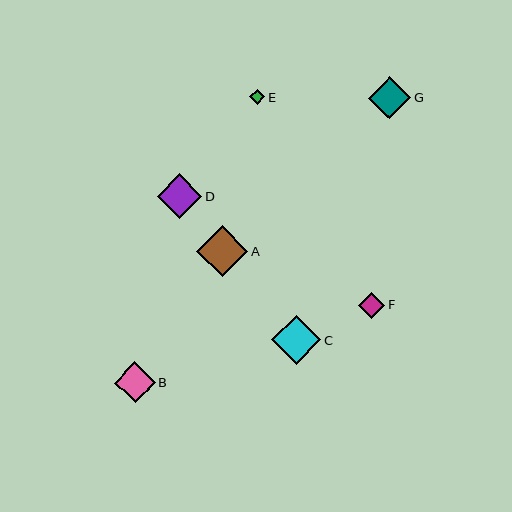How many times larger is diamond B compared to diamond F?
Diamond B is approximately 1.6 times the size of diamond F.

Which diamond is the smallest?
Diamond E is the smallest with a size of approximately 15 pixels.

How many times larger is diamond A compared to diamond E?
Diamond A is approximately 3.3 times the size of diamond E.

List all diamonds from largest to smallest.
From largest to smallest: A, C, D, G, B, F, E.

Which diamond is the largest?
Diamond A is the largest with a size of approximately 51 pixels.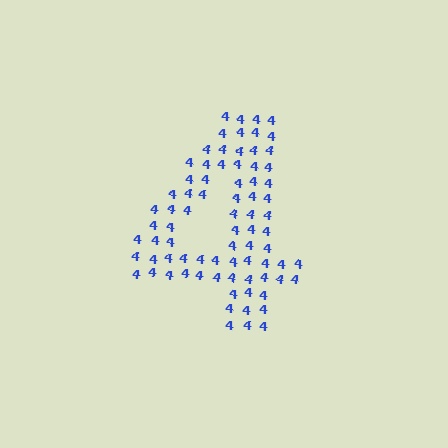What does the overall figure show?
The overall figure shows the digit 4.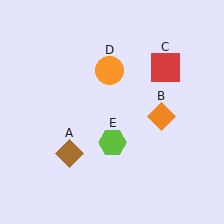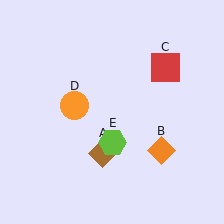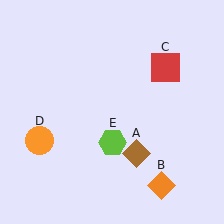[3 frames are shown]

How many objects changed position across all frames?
3 objects changed position: brown diamond (object A), orange diamond (object B), orange circle (object D).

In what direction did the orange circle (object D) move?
The orange circle (object D) moved down and to the left.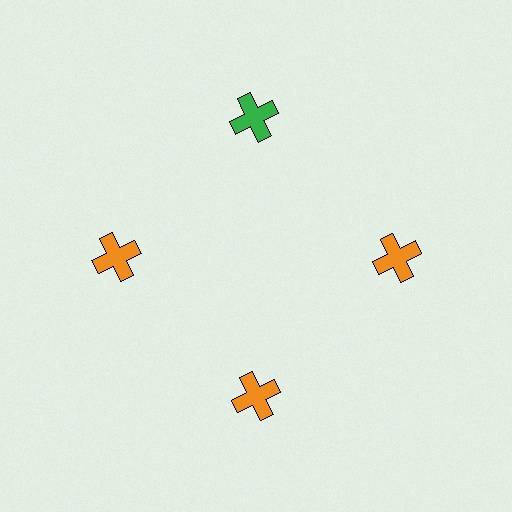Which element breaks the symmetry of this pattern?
The green cross at roughly the 12 o'clock position breaks the symmetry. All other shapes are orange crosses.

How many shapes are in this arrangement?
There are 4 shapes arranged in a ring pattern.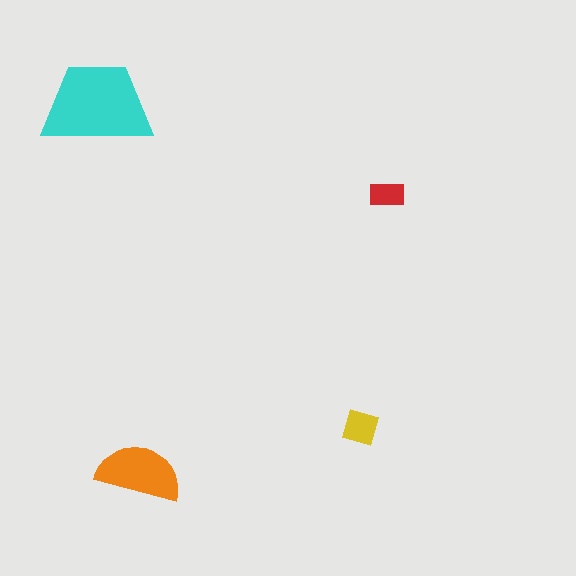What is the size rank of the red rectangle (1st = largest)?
4th.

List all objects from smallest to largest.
The red rectangle, the yellow diamond, the orange semicircle, the cyan trapezoid.